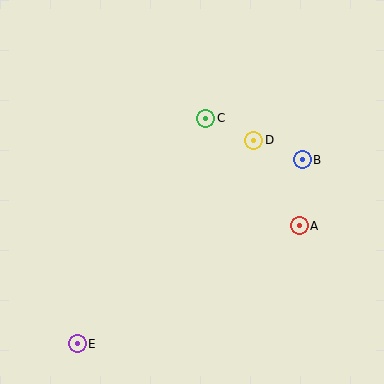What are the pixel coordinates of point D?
Point D is at (254, 140).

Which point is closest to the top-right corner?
Point B is closest to the top-right corner.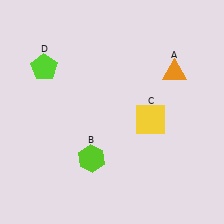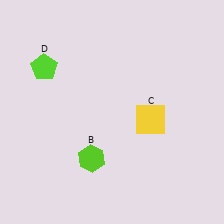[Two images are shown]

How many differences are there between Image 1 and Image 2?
There is 1 difference between the two images.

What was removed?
The orange triangle (A) was removed in Image 2.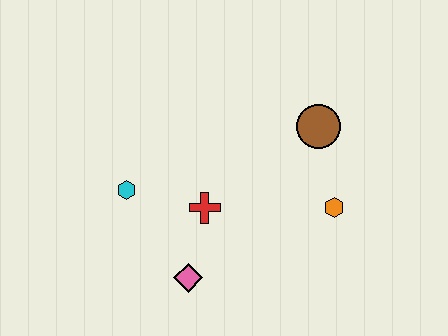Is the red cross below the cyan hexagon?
Yes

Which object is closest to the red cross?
The pink diamond is closest to the red cross.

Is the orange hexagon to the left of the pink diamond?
No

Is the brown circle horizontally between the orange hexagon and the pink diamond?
Yes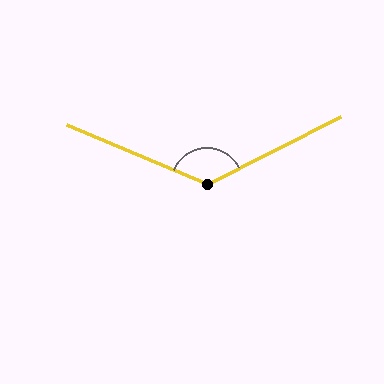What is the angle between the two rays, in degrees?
Approximately 130 degrees.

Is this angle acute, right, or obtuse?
It is obtuse.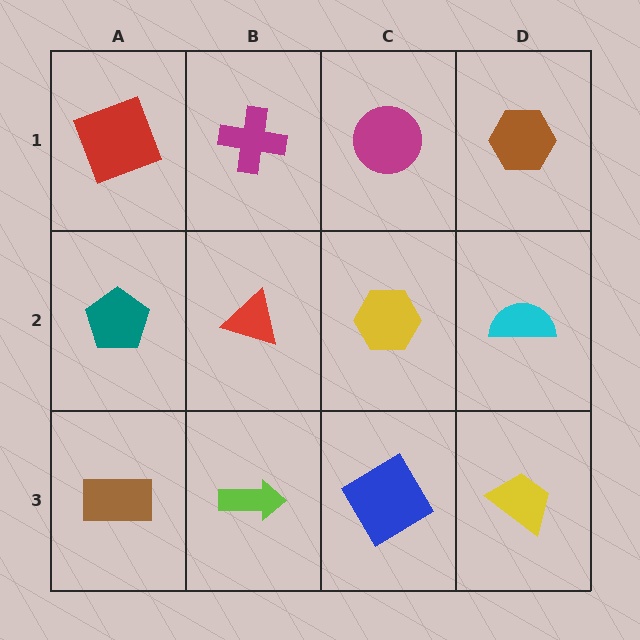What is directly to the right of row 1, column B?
A magenta circle.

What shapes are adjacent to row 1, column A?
A teal pentagon (row 2, column A), a magenta cross (row 1, column B).